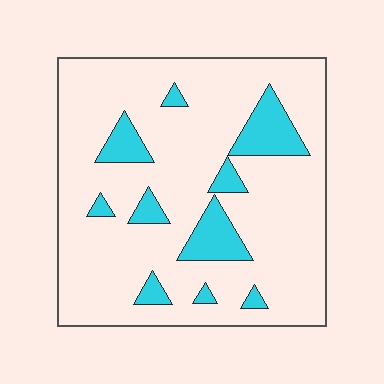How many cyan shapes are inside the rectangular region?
10.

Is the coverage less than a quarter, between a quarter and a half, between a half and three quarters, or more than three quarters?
Less than a quarter.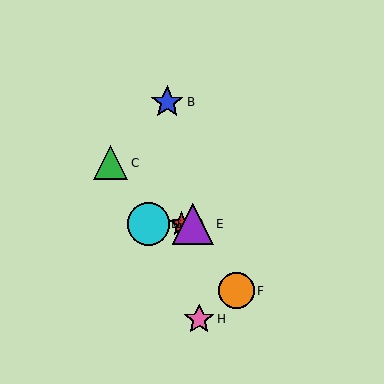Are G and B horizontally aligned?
No, G is at y≈224 and B is at y≈102.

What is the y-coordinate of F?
Object F is at y≈291.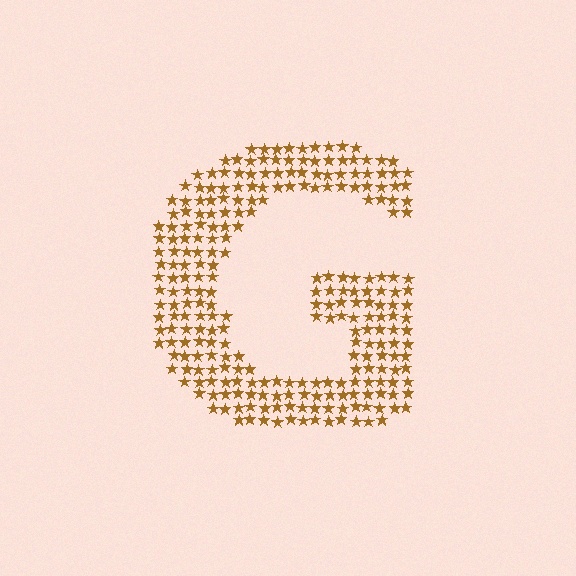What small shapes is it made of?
It is made of small stars.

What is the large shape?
The large shape is the letter G.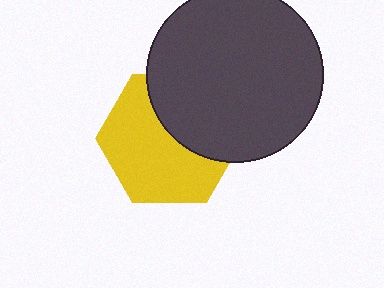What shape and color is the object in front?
The object in front is a dark gray circle.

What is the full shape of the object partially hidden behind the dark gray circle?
The partially hidden object is a yellow hexagon.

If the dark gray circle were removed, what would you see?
You would see the complete yellow hexagon.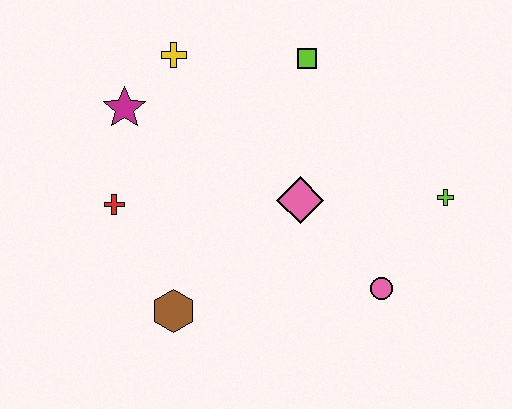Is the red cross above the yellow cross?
No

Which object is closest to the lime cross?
The pink circle is closest to the lime cross.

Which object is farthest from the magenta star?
The lime cross is farthest from the magenta star.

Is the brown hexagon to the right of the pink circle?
No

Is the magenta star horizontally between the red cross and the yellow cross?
Yes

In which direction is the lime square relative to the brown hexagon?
The lime square is above the brown hexagon.